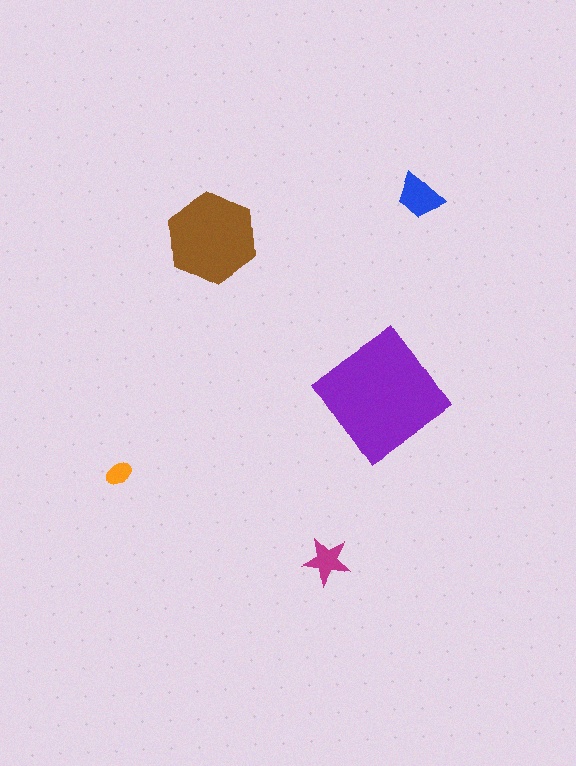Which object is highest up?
The blue trapezoid is topmost.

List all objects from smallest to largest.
The orange ellipse, the magenta star, the blue trapezoid, the brown hexagon, the purple diamond.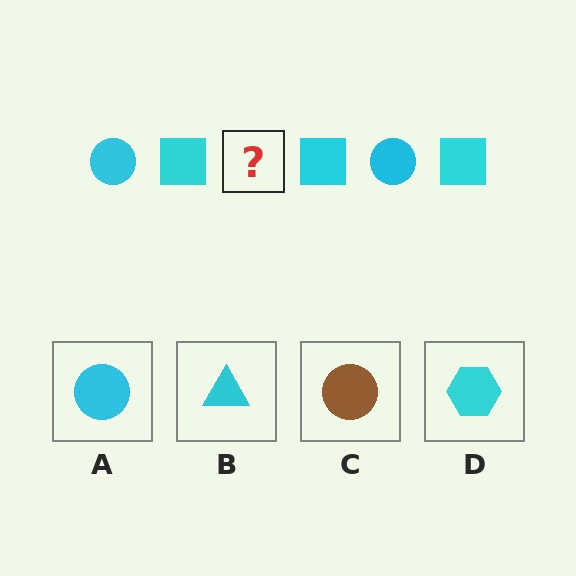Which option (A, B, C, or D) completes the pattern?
A.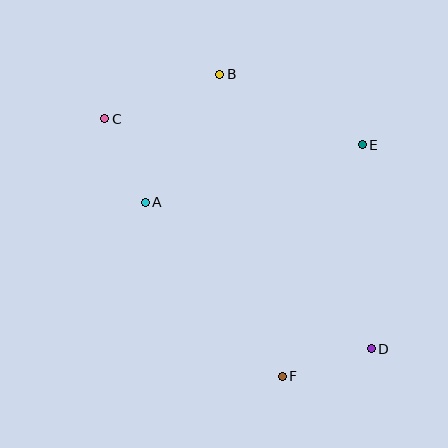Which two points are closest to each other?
Points A and C are closest to each other.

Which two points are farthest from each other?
Points C and D are farthest from each other.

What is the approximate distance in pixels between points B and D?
The distance between B and D is approximately 313 pixels.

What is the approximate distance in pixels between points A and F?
The distance between A and F is approximately 222 pixels.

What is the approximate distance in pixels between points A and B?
The distance between A and B is approximately 148 pixels.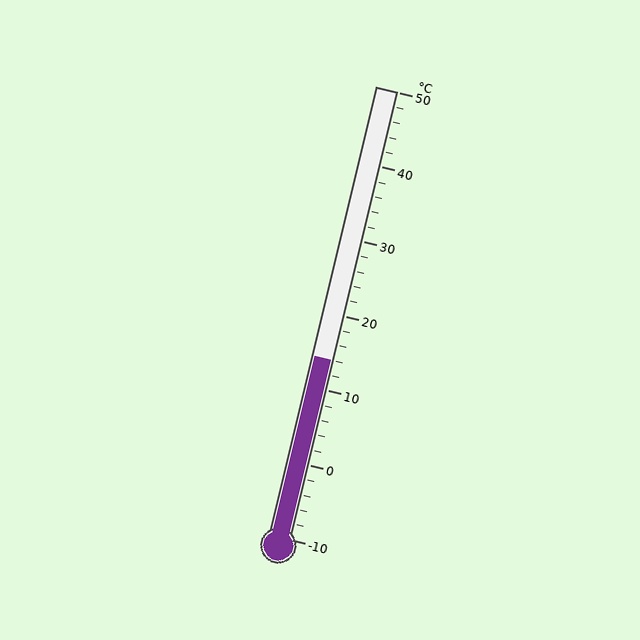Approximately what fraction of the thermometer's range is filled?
The thermometer is filled to approximately 40% of its range.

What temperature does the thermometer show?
The thermometer shows approximately 14°C.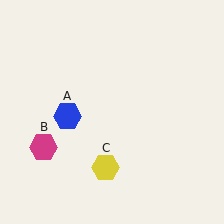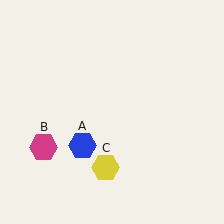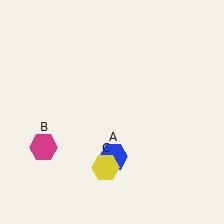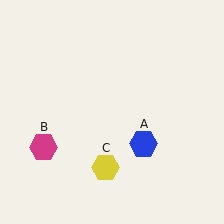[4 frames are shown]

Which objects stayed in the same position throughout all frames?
Magenta hexagon (object B) and yellow hexagon (object C) remained stationary.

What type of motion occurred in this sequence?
The blue hexagon (object A) rotated counterclockwise around the center of the scene.